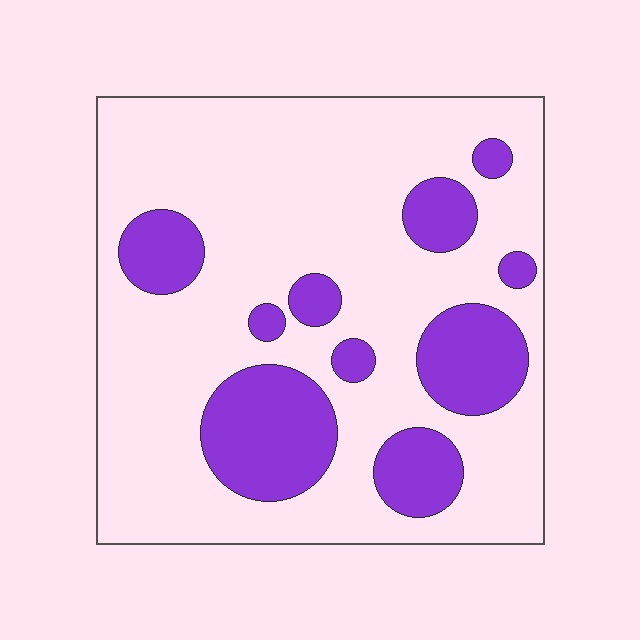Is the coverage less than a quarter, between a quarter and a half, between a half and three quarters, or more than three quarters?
Less than a quarter.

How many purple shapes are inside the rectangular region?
10.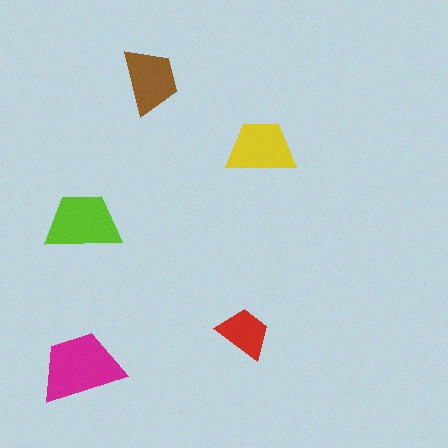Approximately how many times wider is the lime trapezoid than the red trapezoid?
About 1.5 times wider.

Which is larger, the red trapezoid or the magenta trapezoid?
The magenta one.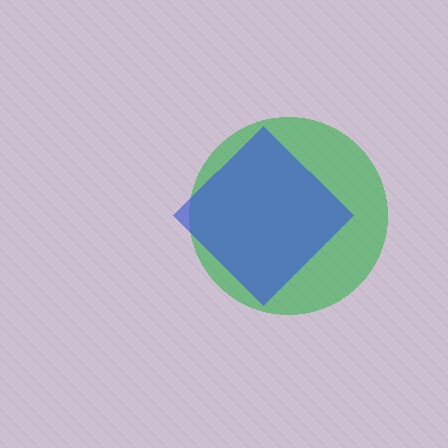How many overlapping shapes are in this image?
There are 2 overlapping shapes in the image.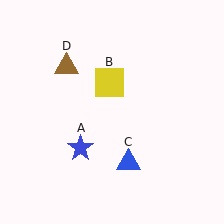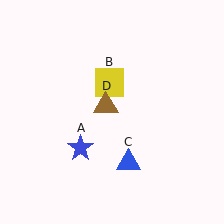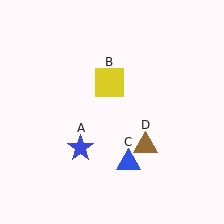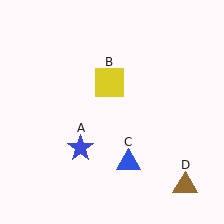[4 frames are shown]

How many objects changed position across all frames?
1 object changed position: brown triangle (object D).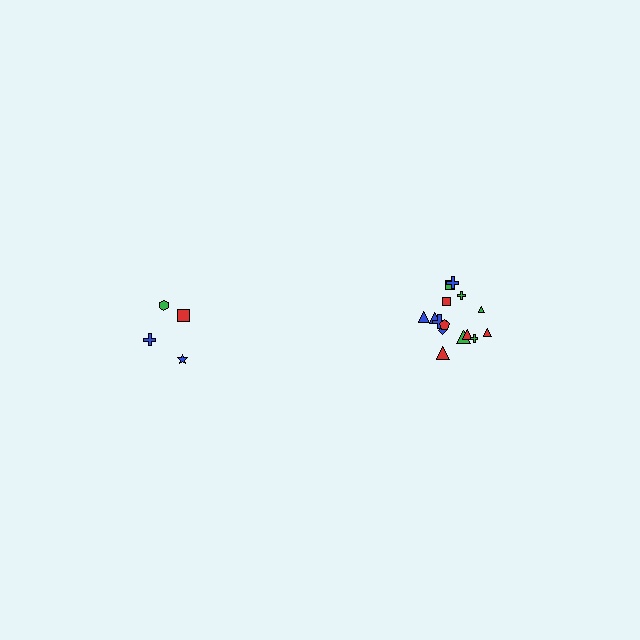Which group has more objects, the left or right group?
The right group.